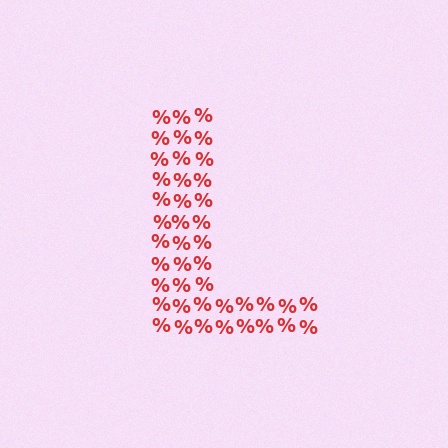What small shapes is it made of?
It is made of small percent signs.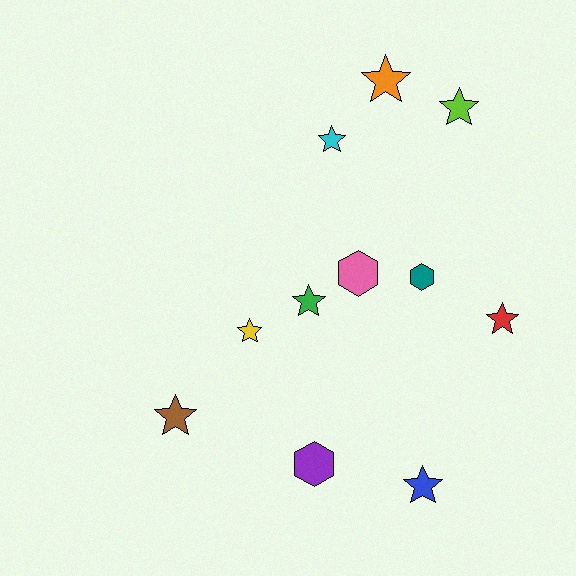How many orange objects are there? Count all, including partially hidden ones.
There is 1 orange object.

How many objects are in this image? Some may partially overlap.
There are 11 objects.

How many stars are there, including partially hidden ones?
There are 8 stars.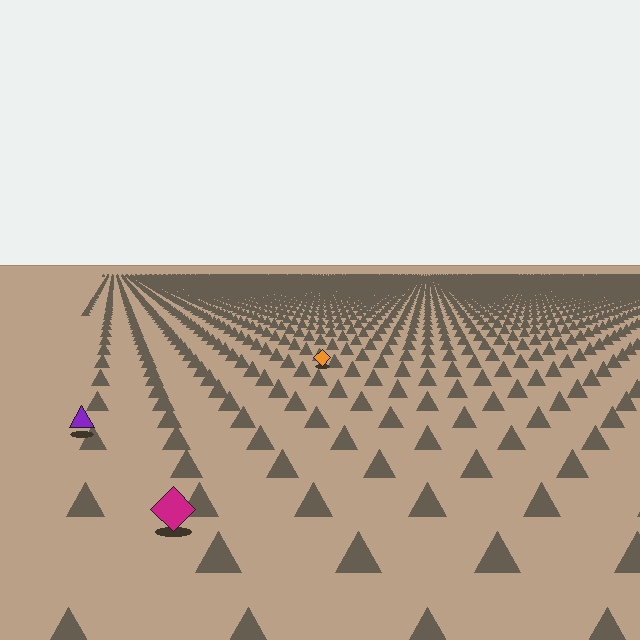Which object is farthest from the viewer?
The orange diamond is farthest from the viewer. It appears smaller and the ground texture around it is denser.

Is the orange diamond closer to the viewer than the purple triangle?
No. The purple triangle is closer — you can tell from the texture gradient: the ground texture is coarser near it.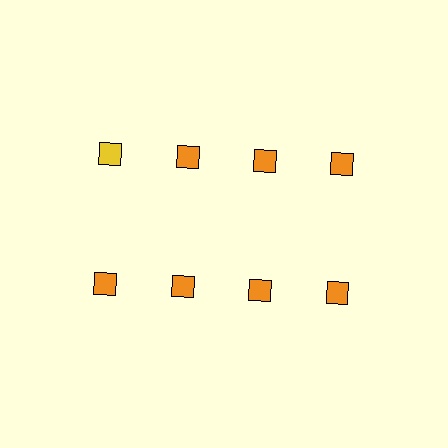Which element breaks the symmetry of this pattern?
The yellow square in the top row, leftmost column breaks the symmetry. All other shapes are orange squares.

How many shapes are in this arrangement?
There are 8 shapes arranged in a grid pattern.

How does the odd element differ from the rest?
It has a different color: yellow instead of orange.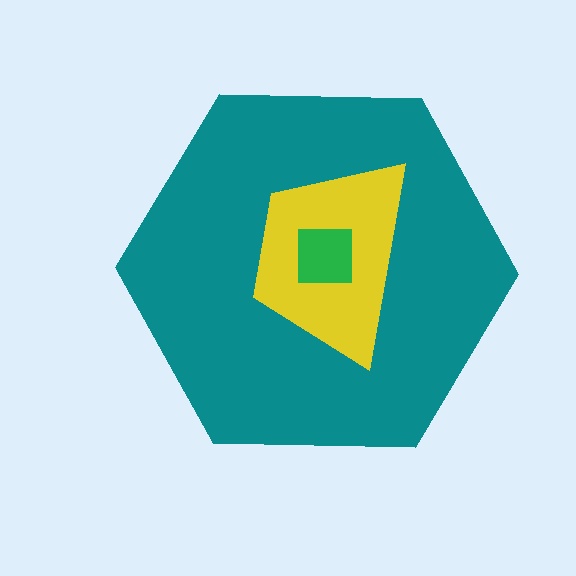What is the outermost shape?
The teal hexagon.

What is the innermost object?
The green square.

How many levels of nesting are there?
3.